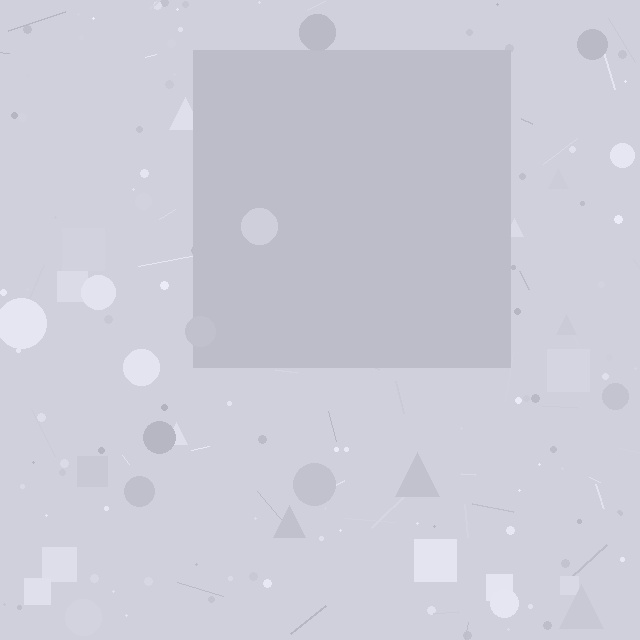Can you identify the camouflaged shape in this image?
The camouflaged shape is a square.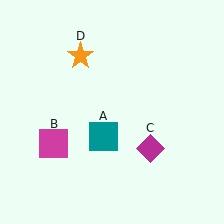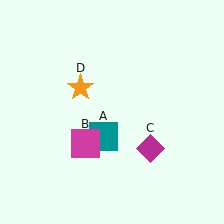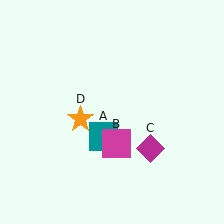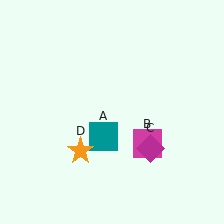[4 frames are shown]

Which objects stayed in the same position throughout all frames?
Teal square (object A) and magenta diamond (object C) remained stationary.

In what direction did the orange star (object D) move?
The orange star (object D) moved down.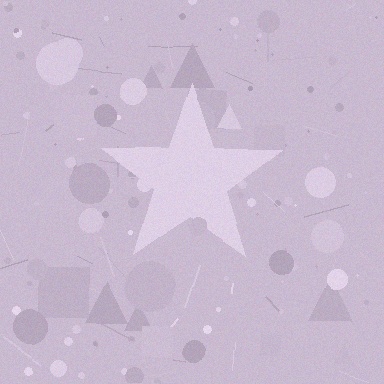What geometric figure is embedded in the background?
A star is embedded in the background.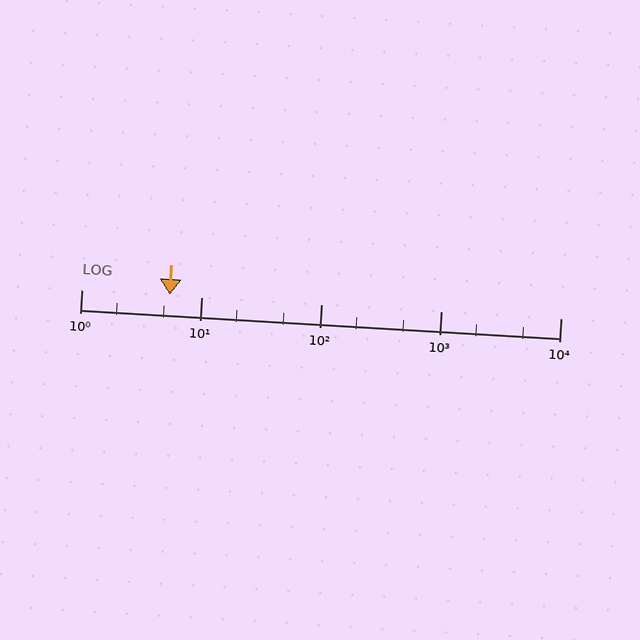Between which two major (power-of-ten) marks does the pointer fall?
The pointer is between 1 and 10.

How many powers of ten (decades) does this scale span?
The scale spans 4 decades, from 1 to 10000.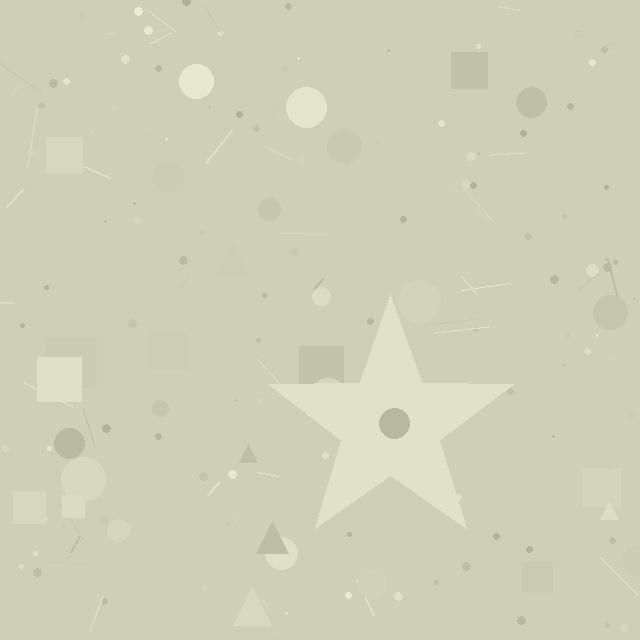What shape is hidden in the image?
A star is hidden in the image.